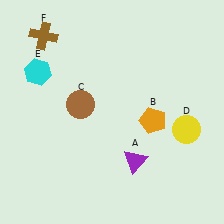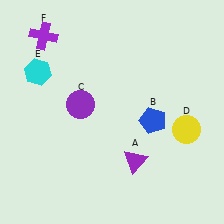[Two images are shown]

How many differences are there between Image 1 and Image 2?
There are 3 differences between the two images.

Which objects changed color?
B changed from orange to blue. C changed from brown to purple. F changed from brown to purple.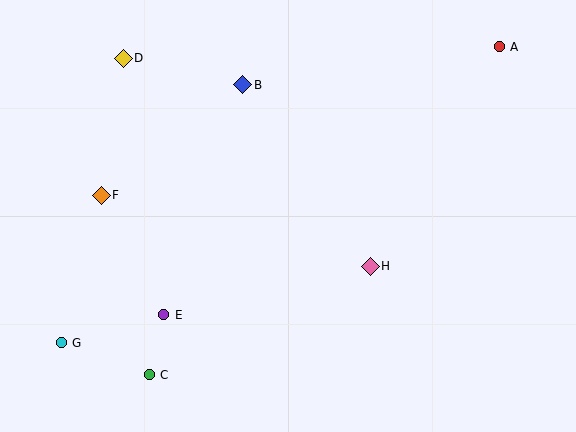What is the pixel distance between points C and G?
The distance between C and G is 94 pixels.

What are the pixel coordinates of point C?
Point C is at (149, 375).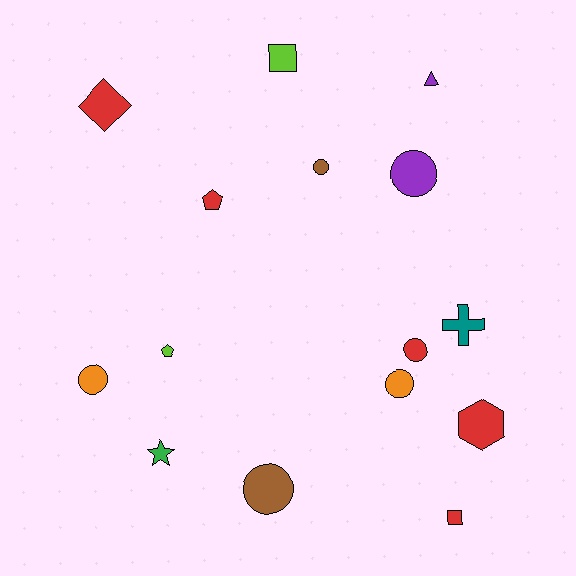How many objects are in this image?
There are 15 objects.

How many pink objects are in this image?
There are no pink objects.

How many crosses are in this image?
There is 1 cross.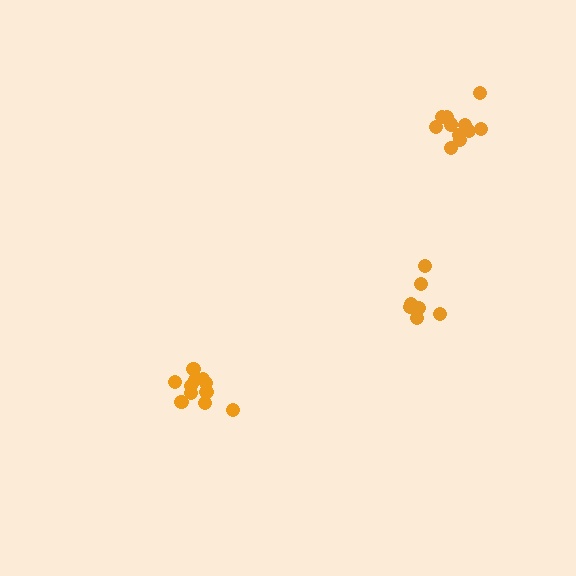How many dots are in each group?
Group 1: 11 dots, Group 2: 11 dots, Group 3: 7 dots (29 total).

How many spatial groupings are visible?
There are 3 spatial groupings.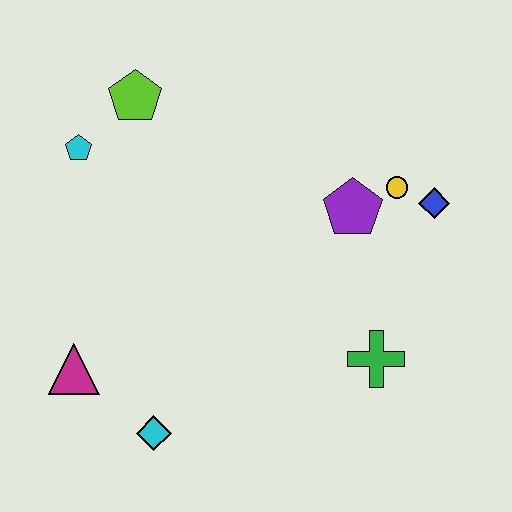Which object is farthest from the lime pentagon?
The green cross is farthest from the lime pentagon.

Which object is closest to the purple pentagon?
The yellow circle is closest to the purple pentagon.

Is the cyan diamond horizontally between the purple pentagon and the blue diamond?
No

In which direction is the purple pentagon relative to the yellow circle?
The purple pentagon is to the left of the yellow circle.